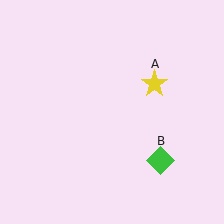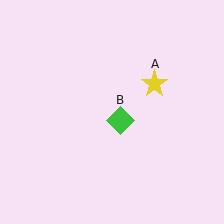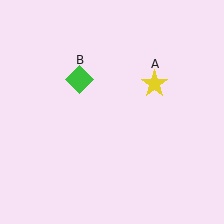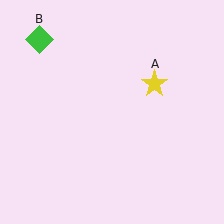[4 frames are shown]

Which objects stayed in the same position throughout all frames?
Yellow star (object A) remained stationary.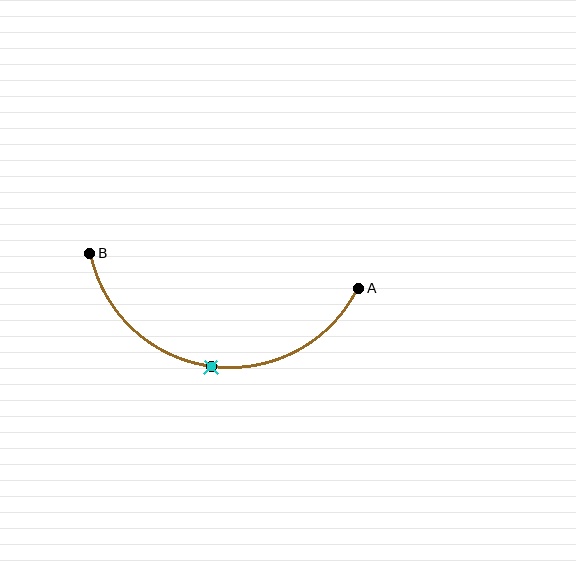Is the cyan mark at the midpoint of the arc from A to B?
Yes. The cyan mark lies on the arc at equal arc-length from both A and B — it is the arc midpoint.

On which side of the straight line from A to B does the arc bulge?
The arc bulges below the straight line connecting A and B.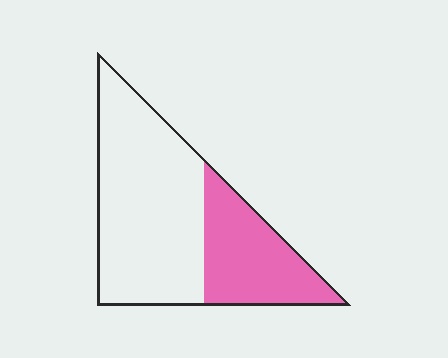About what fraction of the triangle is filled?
About one third (1/3).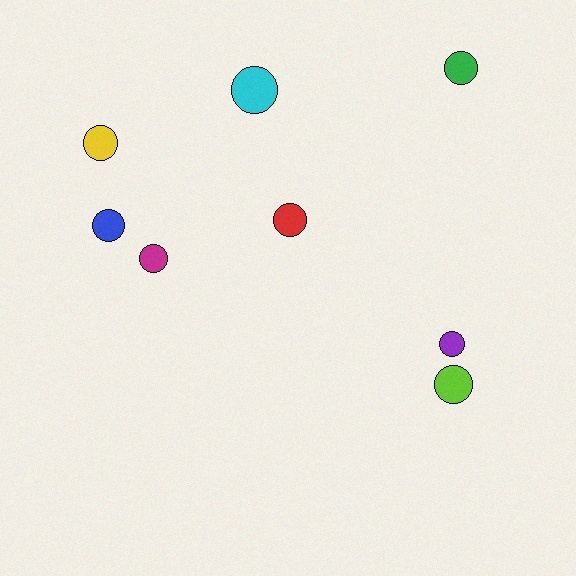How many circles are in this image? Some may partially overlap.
There are 8 circles.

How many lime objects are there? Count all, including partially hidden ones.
There is 1 lime object.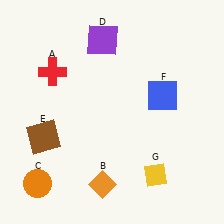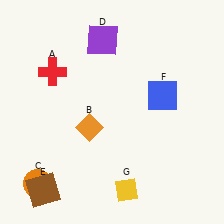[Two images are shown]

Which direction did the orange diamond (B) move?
The orange diamond (B) moved up.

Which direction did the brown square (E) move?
The brown square (E) moved down.